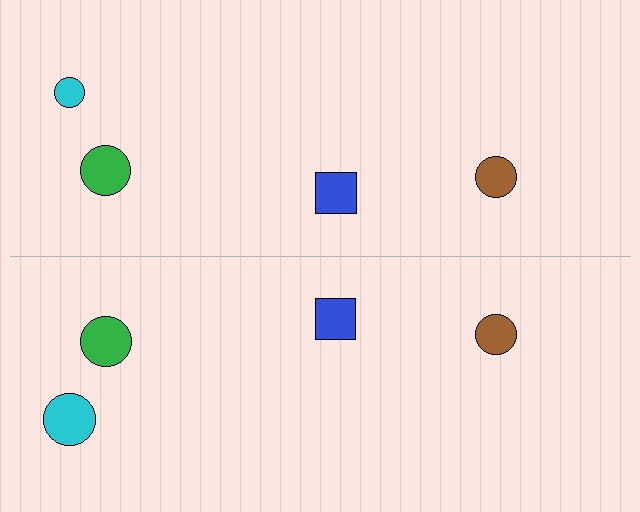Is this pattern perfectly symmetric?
No, the pattern is not perfectly symmetric. The cyan circle on the bottom side has a different size than its mirror counterpart.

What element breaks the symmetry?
The cyan circle on the bottom side has a different size than its mirror counterpart.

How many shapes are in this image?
There are 8 shapes in this image.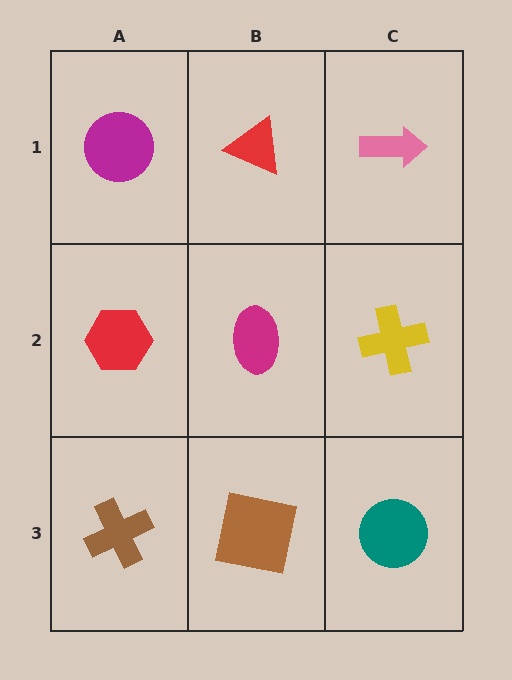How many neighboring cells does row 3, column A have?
2.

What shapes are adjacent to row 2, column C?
A pink arrow (row 1, column C), a teal circle (row 3, column C), a magenta ellipse (row 2, column B).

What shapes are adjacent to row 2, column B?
A red triangle (row 1, column B), a brown square (row 3, column B), a red hexagon (row 2, column A), a yellow cross (row 2, column C).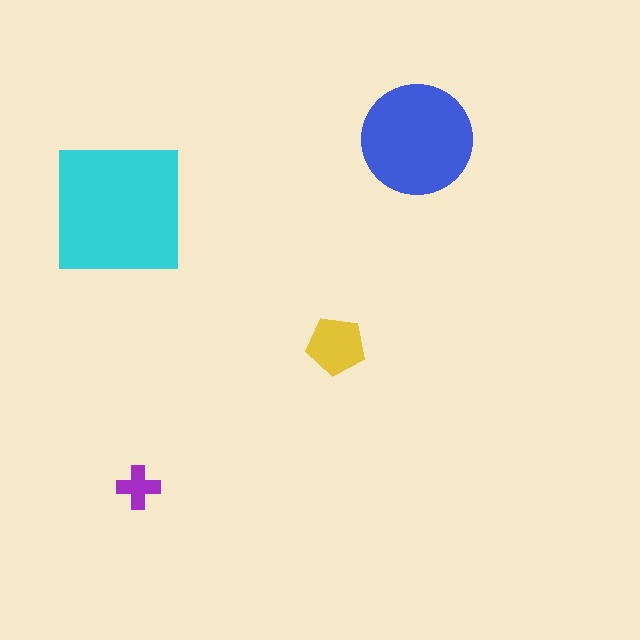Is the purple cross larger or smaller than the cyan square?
Smaller.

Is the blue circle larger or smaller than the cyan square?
Smaller.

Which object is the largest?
The cyan square.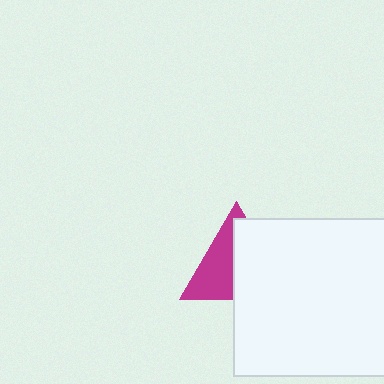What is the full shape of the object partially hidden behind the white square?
The partially hidden object is a magenta triangle.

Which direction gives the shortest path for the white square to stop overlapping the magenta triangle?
Moving right gives the shortest separation.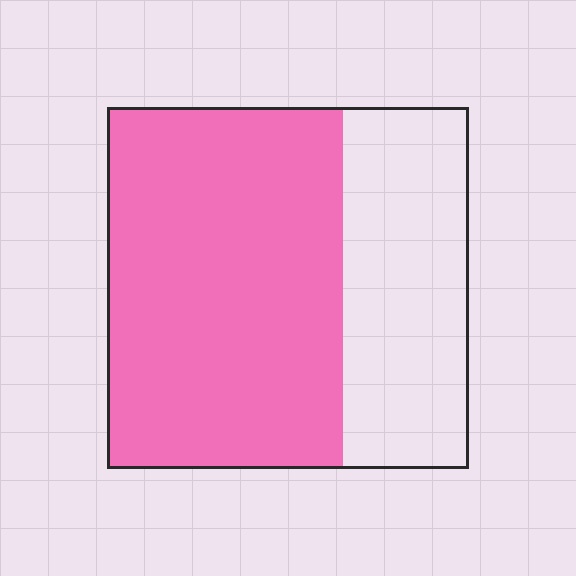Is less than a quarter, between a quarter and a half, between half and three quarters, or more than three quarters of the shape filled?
Between half and three quarters.